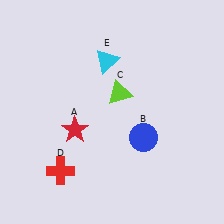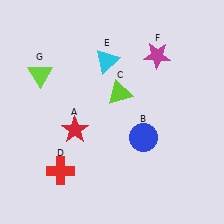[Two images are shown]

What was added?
A magenta star (F), a lime triangle (G) were added in Image 2.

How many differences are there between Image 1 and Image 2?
There are 2 differences between the two images.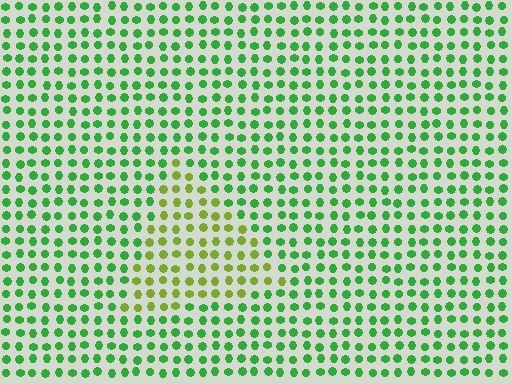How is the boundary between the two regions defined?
The boundary is defined purely by a slight shift in hue (about 42 degrees). Spacing, size, and orientation are identical on both sides.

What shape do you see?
I see a triangle.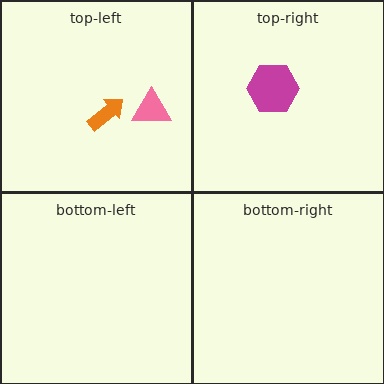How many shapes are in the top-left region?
2.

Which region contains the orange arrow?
The top-left region.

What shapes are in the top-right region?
The magenta hexagon.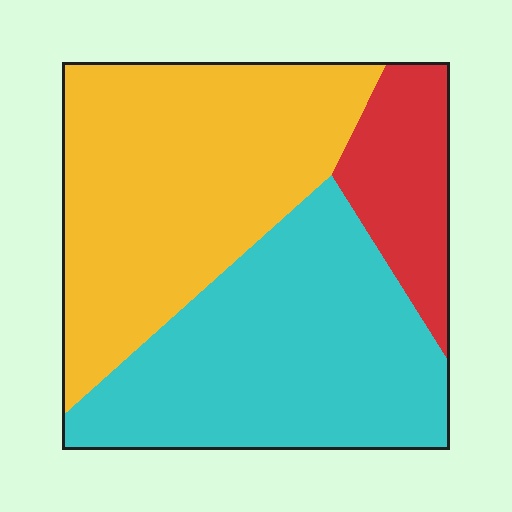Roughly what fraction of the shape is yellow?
Yellow takes up about two fifths (2/5) of the shape.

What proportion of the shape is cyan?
Cyan takes up about two fifths (2/5) of the shape.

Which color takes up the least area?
Red, at roughly 15%.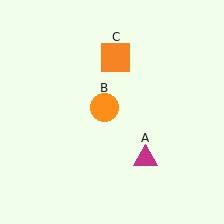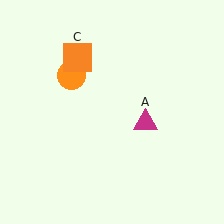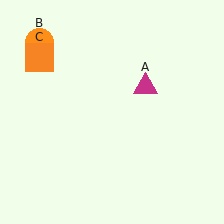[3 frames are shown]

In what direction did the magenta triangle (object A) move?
The magenta triangle (object A) moved up.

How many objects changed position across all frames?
3 objects changed position: magenta triangle (object A), orange circle (object B), orange square (object C).